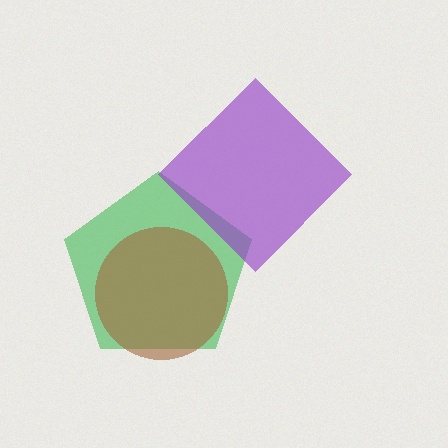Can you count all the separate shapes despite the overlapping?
Yes, there are 3 separate shapes.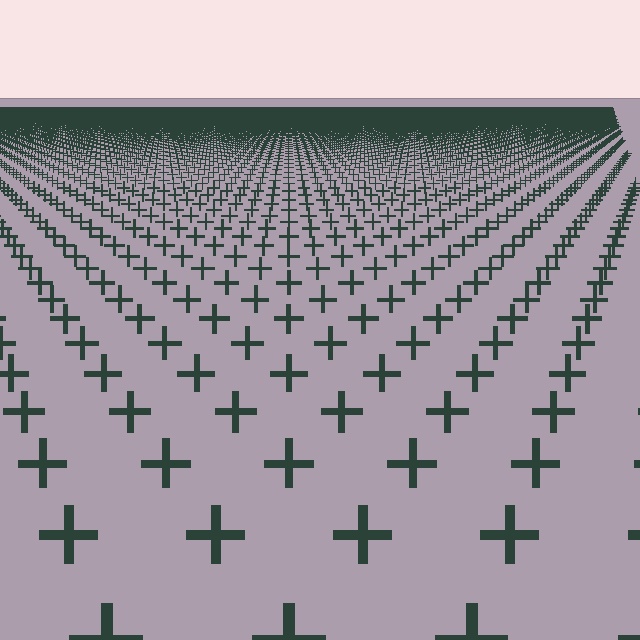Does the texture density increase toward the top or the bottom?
Density increases toward the top.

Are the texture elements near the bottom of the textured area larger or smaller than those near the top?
Larger. Near the bottom, elements are closer to the viewer and appear at a bigger on-screen size.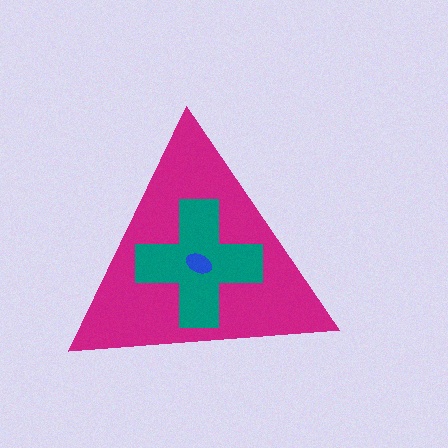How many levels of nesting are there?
3.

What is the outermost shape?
The magenta triangle.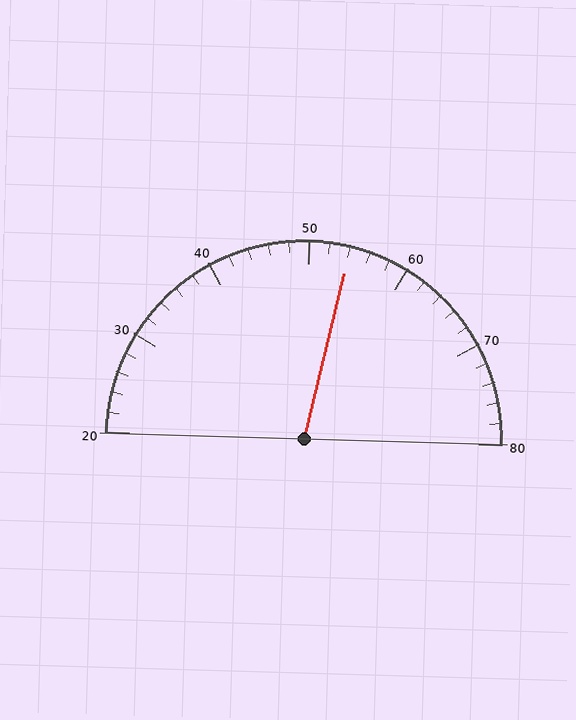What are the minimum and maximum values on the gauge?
The gauge ranges from 20 to 80.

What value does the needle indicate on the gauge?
The needle indicates approximately 54.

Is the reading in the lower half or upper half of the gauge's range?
The reading is in the upper half of the range (20 to 80).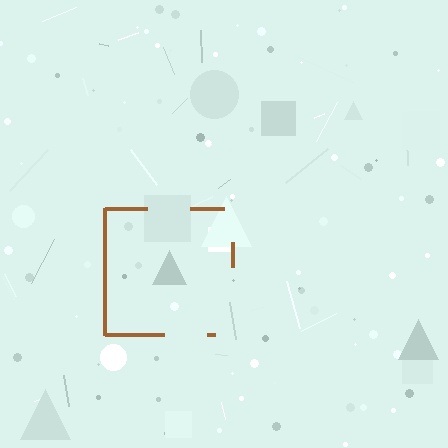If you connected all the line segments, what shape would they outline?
They would outline a square.